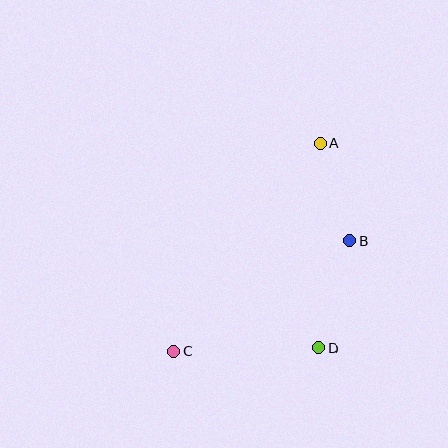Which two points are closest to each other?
Points A and B are closest to each other.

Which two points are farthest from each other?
Points A and C are farthest from each other.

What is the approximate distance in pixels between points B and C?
The distance between B and C is approximately 207 pixels.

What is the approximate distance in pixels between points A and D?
The distance between A and D is approximately 204 pixels.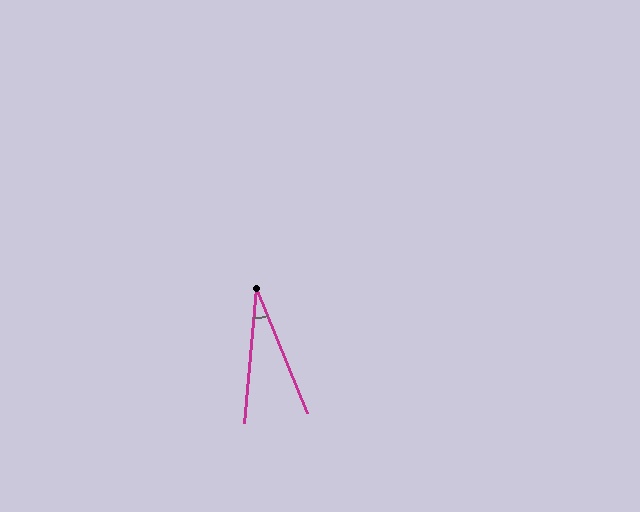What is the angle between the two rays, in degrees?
Approximately 27 degrees.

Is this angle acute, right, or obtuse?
It is acute.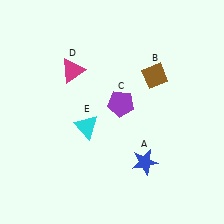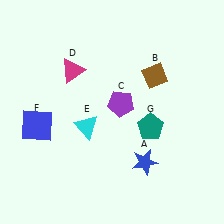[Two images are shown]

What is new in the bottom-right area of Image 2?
A teal pentagon (G) was added in the bottom-right area of Image 2.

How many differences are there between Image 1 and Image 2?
There are 2 differences between the two images.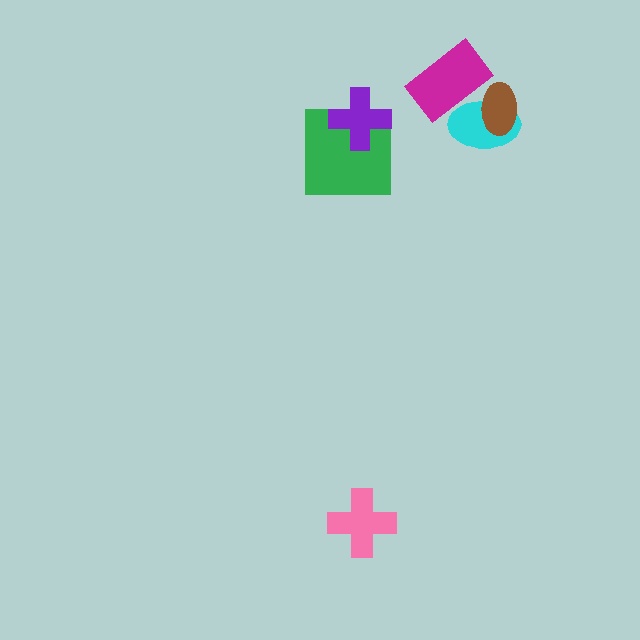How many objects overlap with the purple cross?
1 object overlaps with the purple cross.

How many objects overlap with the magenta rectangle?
2 objects overlap with the magenta rectangle.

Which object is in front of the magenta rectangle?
The brown ellipse is in front of the magenta rectangle.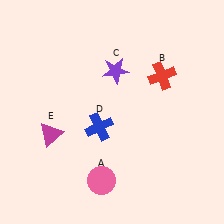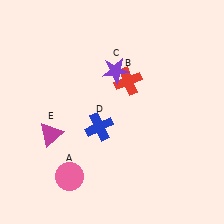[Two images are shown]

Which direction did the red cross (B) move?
The red cross (B) moved left.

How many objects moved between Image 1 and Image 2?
2 objects moved between the two images.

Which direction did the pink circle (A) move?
The pink circle (A) moved left.